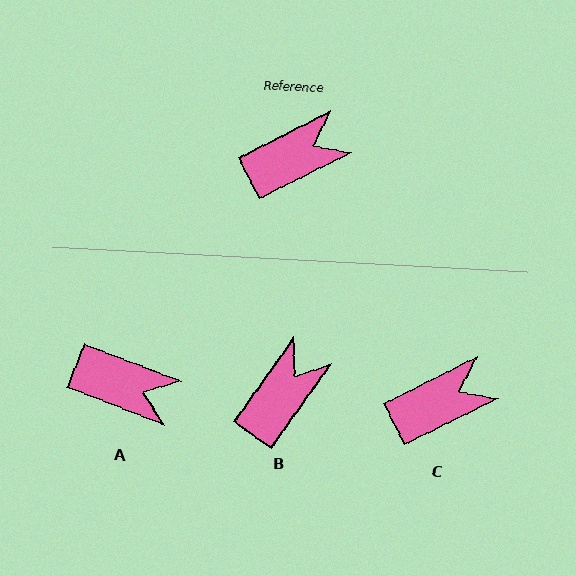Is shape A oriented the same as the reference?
No, it is off by about 48 degrees.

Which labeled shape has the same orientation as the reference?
C.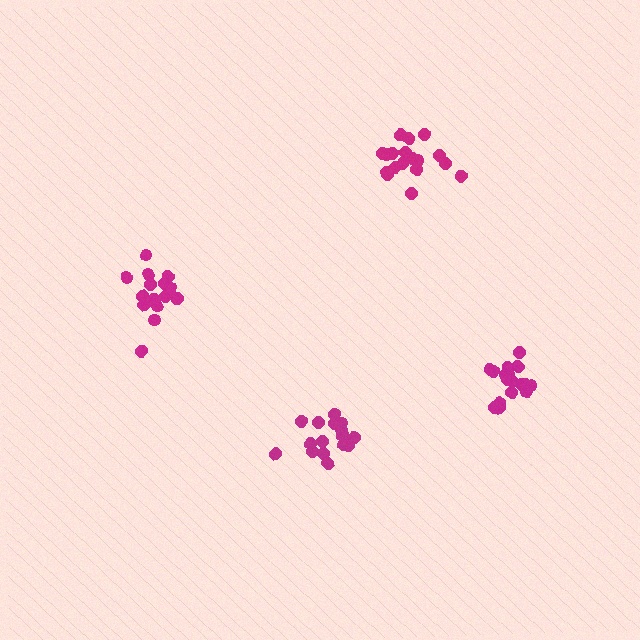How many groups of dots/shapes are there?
There are 4 groups.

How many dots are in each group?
Group 1: 18 dots, Group 2: 18 dots, Group 3: 18 dots, Group 4: 17 dots (71 total).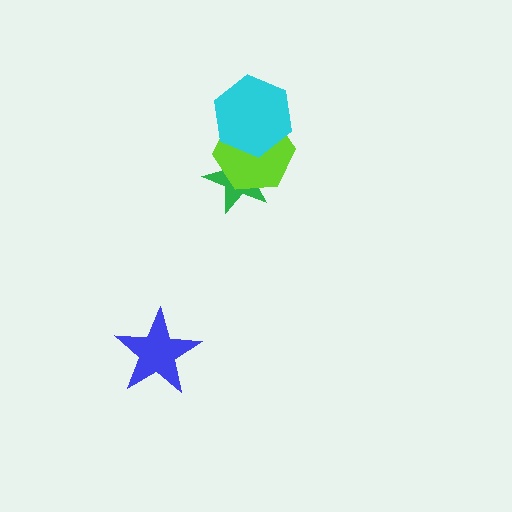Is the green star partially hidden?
Yes, it is partially covered by another shape.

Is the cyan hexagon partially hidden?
No, no other shape covers it.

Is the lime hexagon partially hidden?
Yes, it is partially covered by another shape.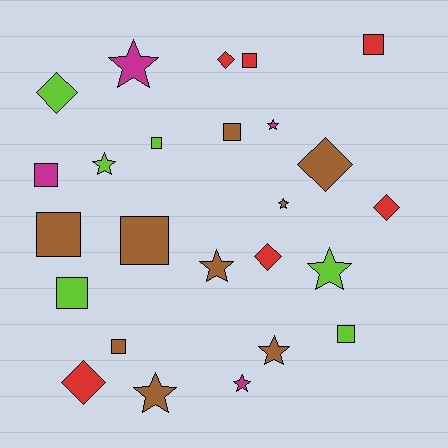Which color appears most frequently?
Brown, with 9 objects.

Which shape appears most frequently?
Square, with 10 objects.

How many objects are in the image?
There are 25 objects.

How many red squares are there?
There are 2 red squares.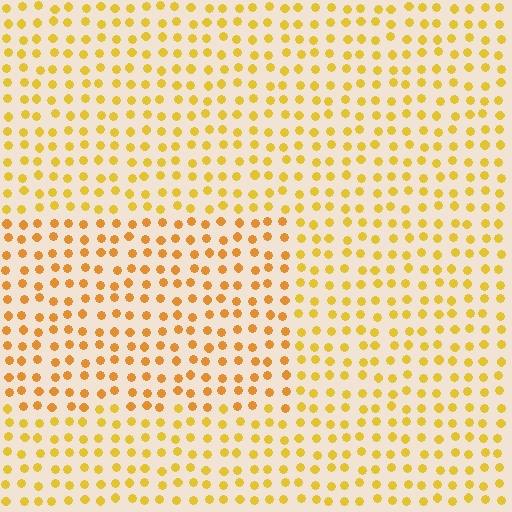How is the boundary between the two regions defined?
The boundary is defined purely by a slight shift in hue (about 18 degrees). Spacing, size, and orientation are identical on both sides.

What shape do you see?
I see a rectangle.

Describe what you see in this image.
The image is filled with small yellow elements in a uniform arrangement. A rectangle-shaped region is visible where the elements are tinted to a slightly different hue, forming a subtle color boundary.